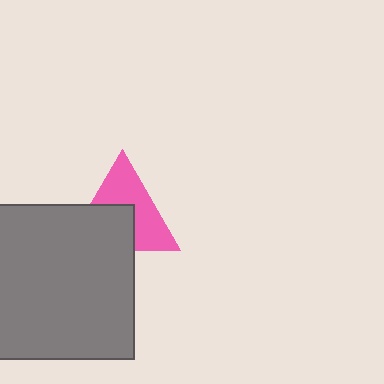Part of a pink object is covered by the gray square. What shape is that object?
It is a triangle.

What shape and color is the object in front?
The object in front is a gray square.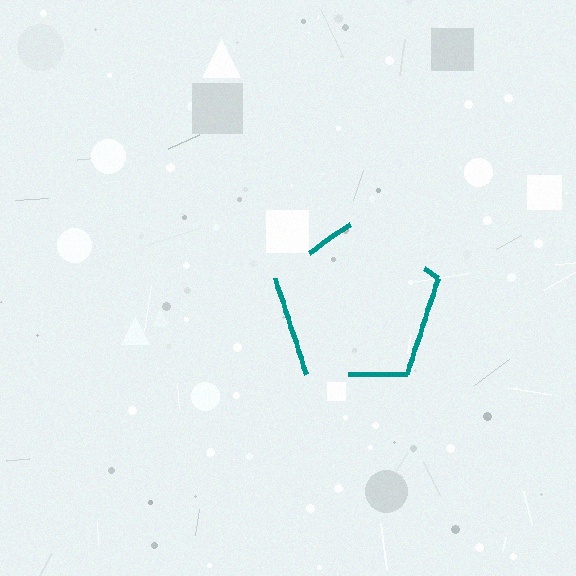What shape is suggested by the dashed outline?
The dashed outline suggests a pentagon.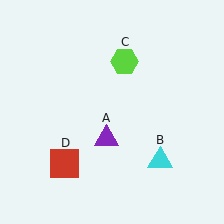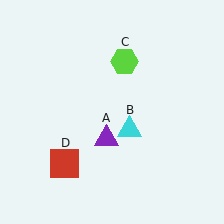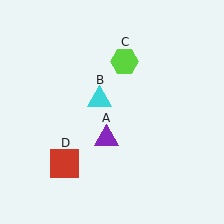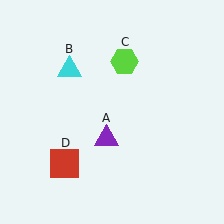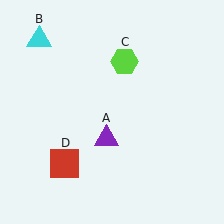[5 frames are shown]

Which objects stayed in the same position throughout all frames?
Purple triangle (object A) and lime hexagon (object C) and red square (object D) remained stationary.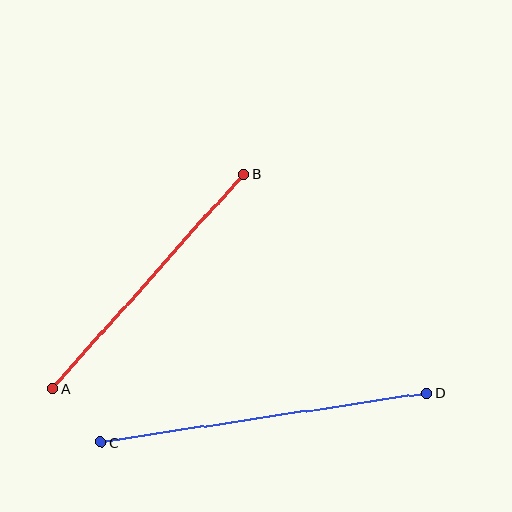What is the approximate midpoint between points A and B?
The midpoint is at approximately (148, 281) pixels.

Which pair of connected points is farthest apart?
Points C and D are farthest apart.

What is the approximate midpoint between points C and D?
The midpoint is at approximately (264, 418) pixels.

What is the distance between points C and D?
The distance is approximately 330 pixels.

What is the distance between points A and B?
The distance is approximately 287 pixels.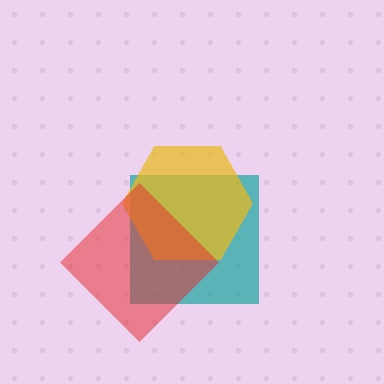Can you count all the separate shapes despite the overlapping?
Yes, there are 3 separate shapes.